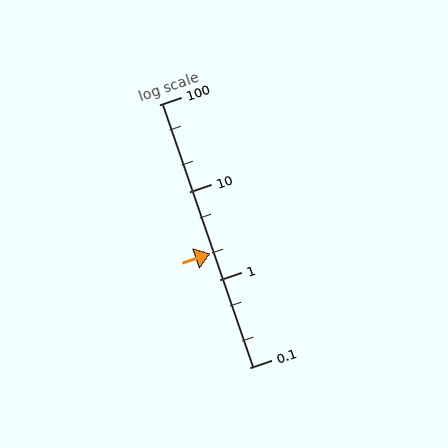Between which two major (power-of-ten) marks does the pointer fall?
The pointer is between 1 and 10.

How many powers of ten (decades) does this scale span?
The scale spans 3 decades, from 0.1 to 100.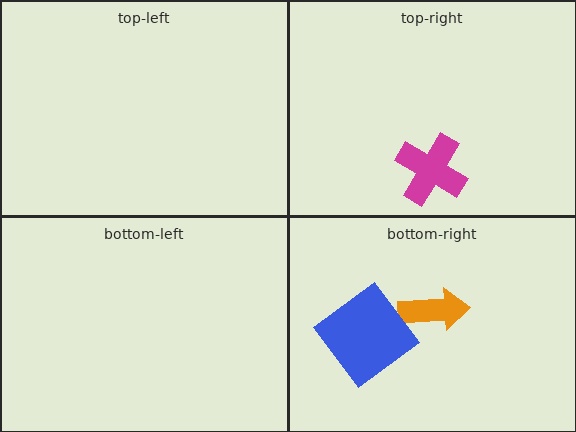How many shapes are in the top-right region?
1.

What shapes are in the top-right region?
The magenta cross.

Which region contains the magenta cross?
The top-right region.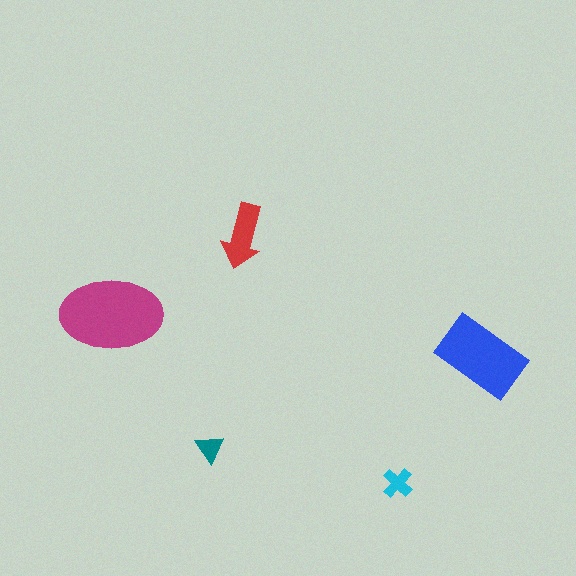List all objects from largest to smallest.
The magenta ellipse, the blue rectangle, the red arrow, the cyan cross, the teal triangle.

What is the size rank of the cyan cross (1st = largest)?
4th.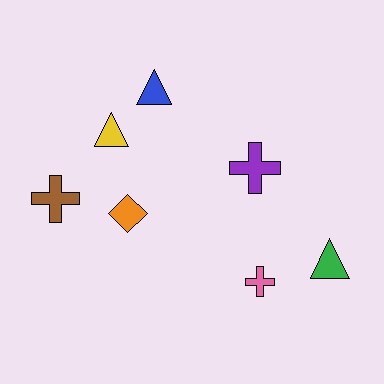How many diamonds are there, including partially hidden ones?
There is 1 diamond.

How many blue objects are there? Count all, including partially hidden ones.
There is 1 blue object.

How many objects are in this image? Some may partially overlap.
There are 7 objects.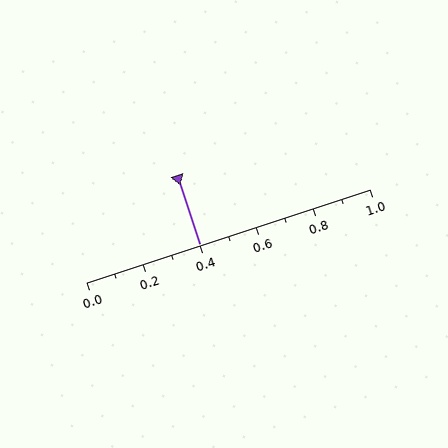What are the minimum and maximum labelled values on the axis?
The axis runs from 0.0 to 1.0.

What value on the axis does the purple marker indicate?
The marker indicates approximately 0.4.